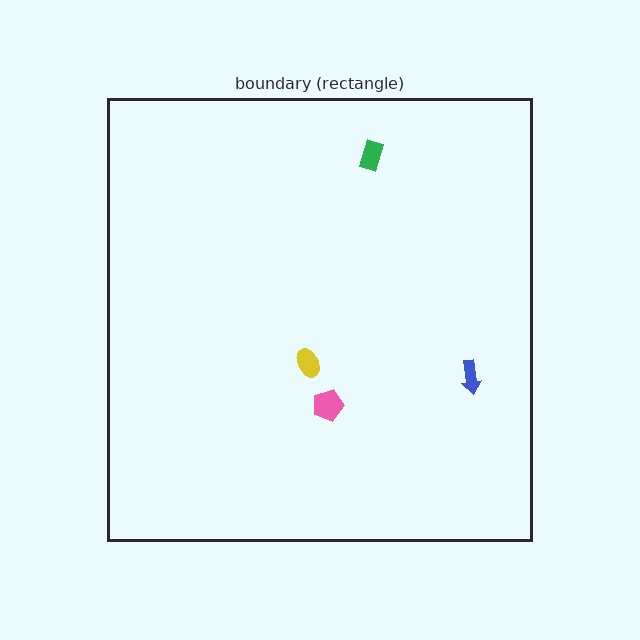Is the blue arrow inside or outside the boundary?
Inside.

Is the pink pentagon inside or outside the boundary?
Inside.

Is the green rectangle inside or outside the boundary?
Inside.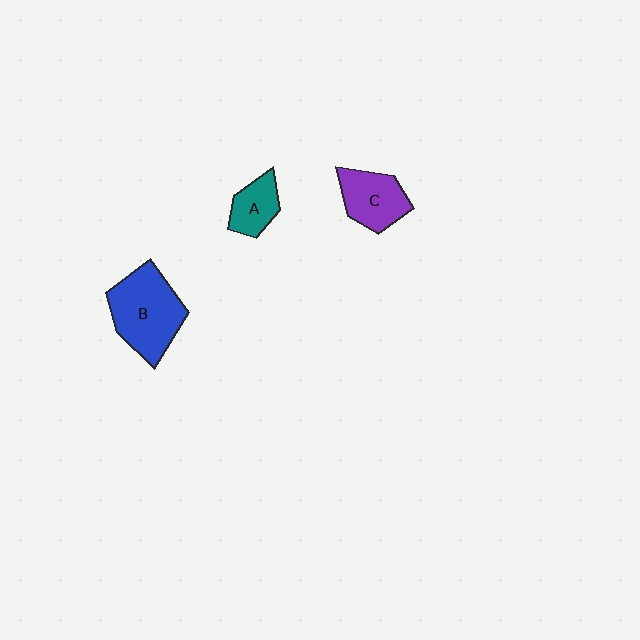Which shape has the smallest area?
Shape A (teal).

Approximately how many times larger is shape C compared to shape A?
Approximately 1.4 times.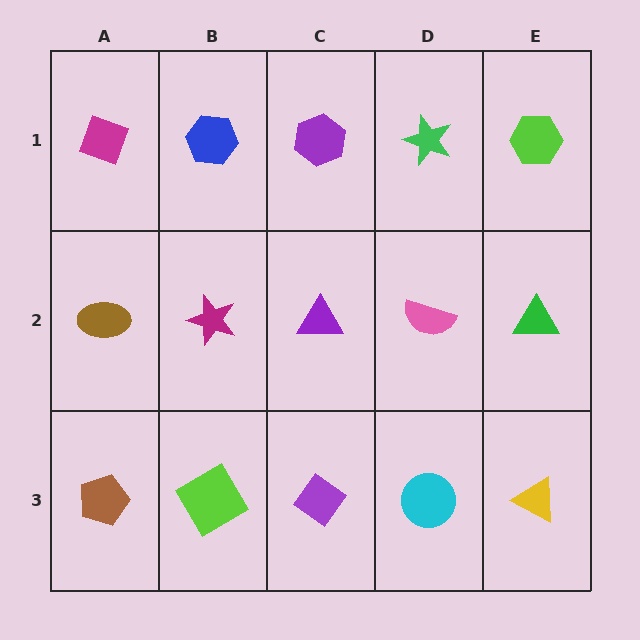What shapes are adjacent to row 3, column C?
A purple triangle (row 2, column C), a lime diamond (row 3, column B), a cyan circle (row 3, column D).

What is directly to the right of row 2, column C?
A pink semicircle.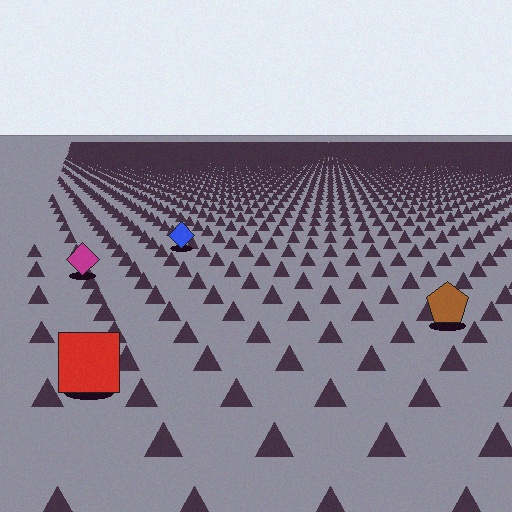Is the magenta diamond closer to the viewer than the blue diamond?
Yes. The magenta diamond is closer — you can tell from the texture gradient: the ground texture is coarser near it.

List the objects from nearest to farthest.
From nearest to farthest: the red square, the brown pentagon, the magenta diamond, the blue diamond.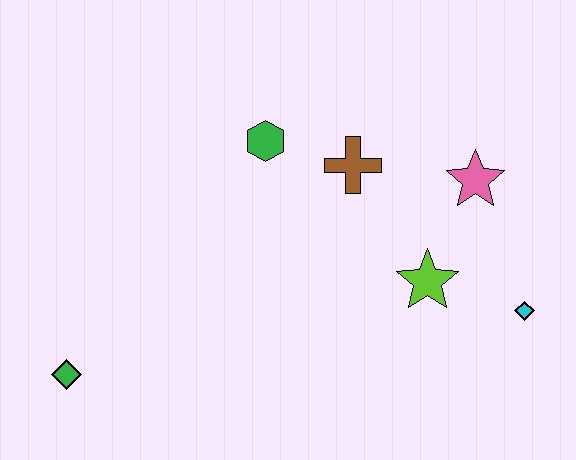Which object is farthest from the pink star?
The green diamond is farthest from the pink star.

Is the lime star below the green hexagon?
Yes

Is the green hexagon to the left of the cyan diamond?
Yes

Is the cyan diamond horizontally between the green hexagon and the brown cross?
No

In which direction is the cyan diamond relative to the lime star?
The cyan diamond is to the right of the lime star.